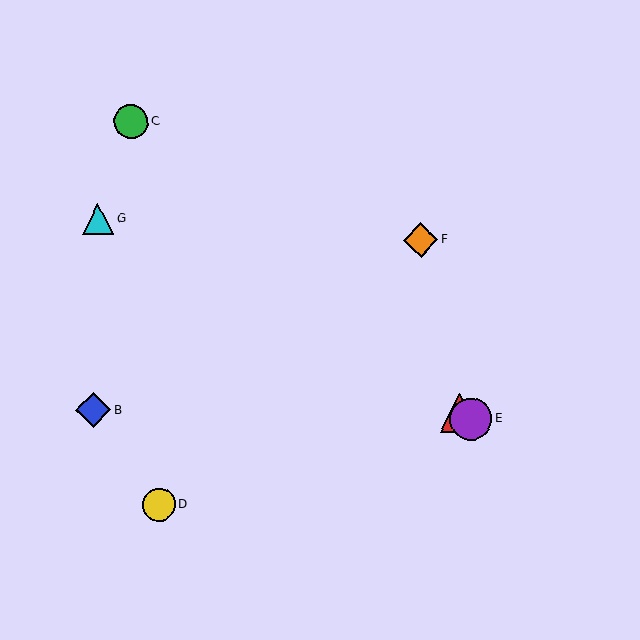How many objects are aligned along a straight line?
3 objects (A, E, G) are aligned along a straight line.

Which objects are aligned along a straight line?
Objects A, E, G are aligned along a straight line.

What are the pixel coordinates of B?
Object B is at (93, 410).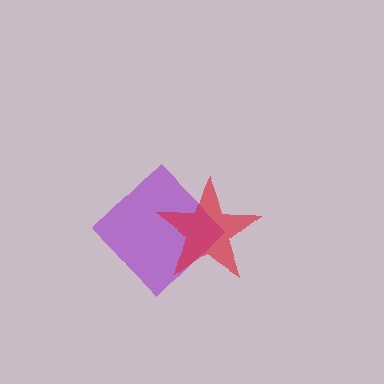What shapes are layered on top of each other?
The layered shapes are: a purple diamond, a red star.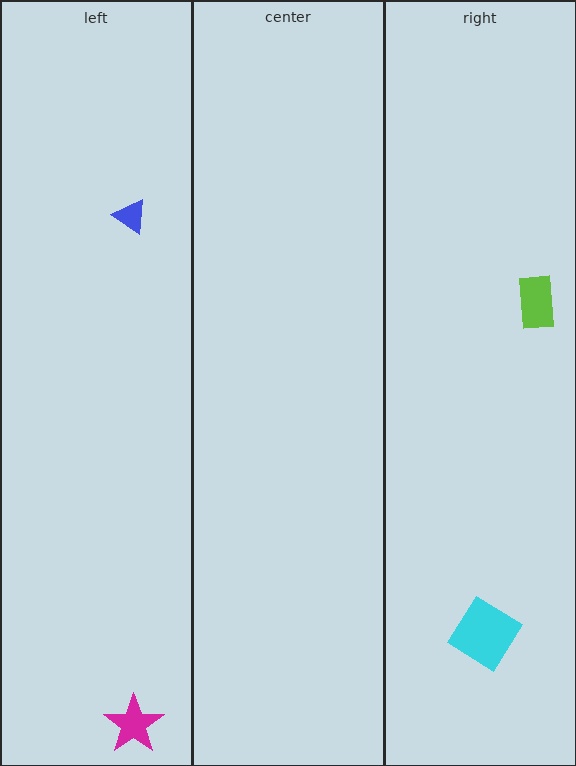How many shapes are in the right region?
2.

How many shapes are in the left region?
2.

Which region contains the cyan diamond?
The right region.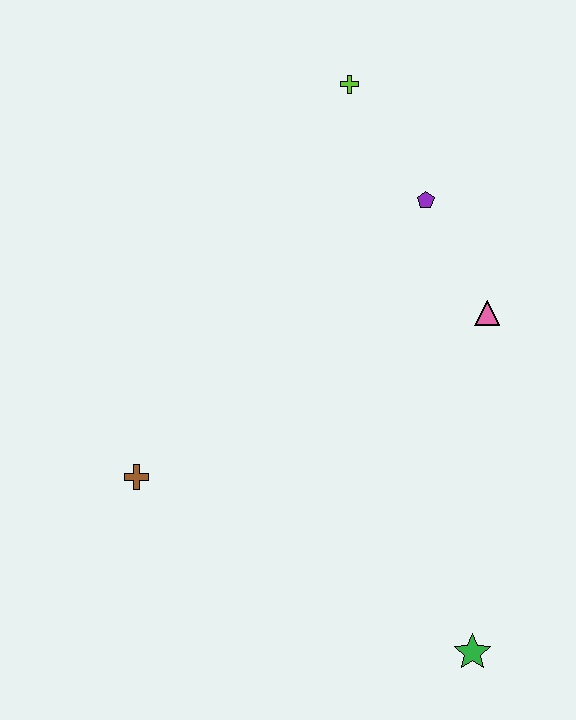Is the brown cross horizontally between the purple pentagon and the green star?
No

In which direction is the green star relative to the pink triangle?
The green star is below the pink triangle.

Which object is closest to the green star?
The pink triangle is closest to the green star.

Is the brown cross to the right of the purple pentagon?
No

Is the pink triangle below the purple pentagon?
Yes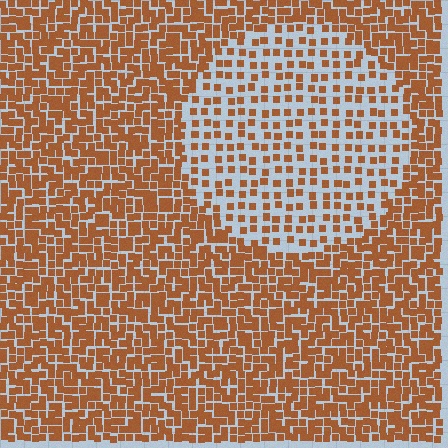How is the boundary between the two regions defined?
The boundary is defined by a change in element density (approximately 2.2x ratio). All elements are the same color, size, and shape.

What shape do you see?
I see a circle.